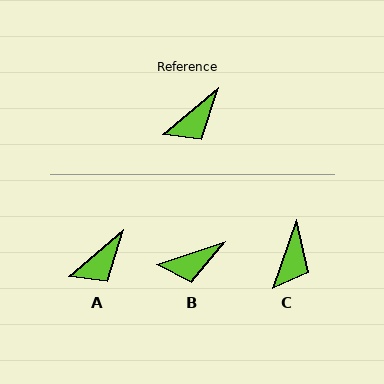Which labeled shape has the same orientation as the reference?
A.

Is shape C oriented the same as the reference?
No, it is off by about 31 degrees.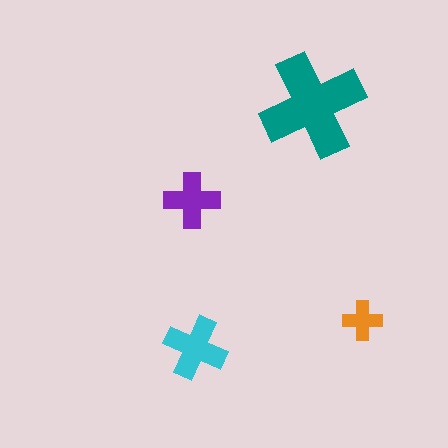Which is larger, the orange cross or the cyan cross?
The cyan one.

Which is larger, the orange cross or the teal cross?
The teal one.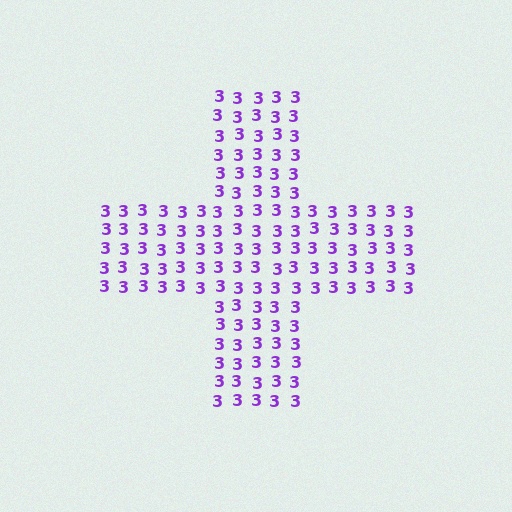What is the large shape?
The large shape is a cross.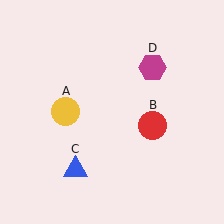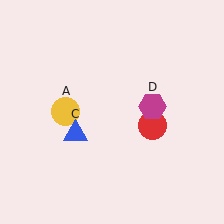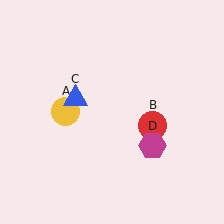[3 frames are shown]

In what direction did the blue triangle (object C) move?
The blue triangle (object C) moved up.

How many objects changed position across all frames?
2 objects changed position: blue triangle (object C), magenta hexagon (object D).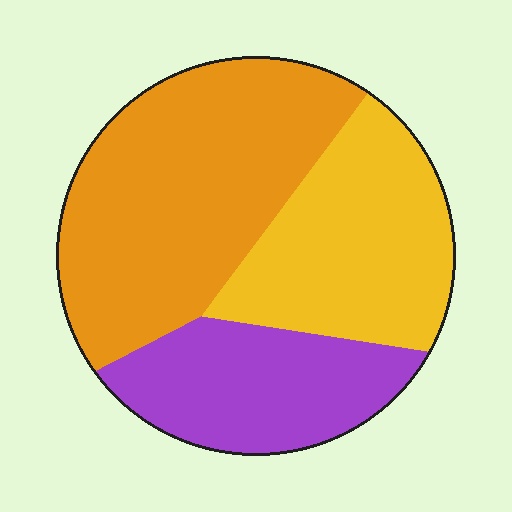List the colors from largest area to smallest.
From largest to smallest: orange, yellow, purple.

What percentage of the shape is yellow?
Yellow covers 31% of the shape.